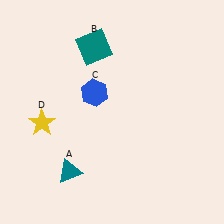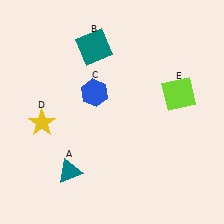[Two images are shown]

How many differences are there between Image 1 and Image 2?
There is 1 difference between the two images.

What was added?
A lime square (E) was added in Image 2.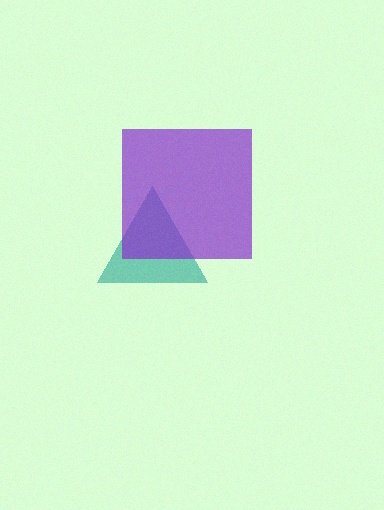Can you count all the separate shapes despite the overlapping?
Yes, there are 2 separate shapes.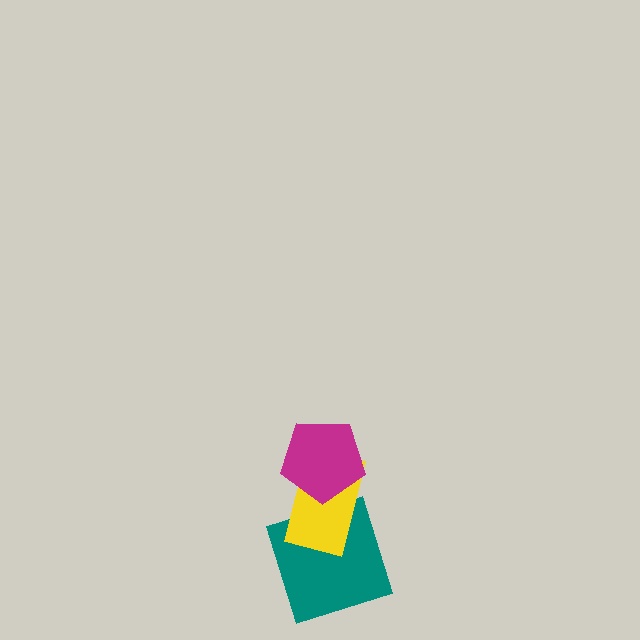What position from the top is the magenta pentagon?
The magenta pentagon is 1st from the top.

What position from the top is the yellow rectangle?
The yellow rectangle is 2nd from the top.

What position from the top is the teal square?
The teal square is 3rd from the top.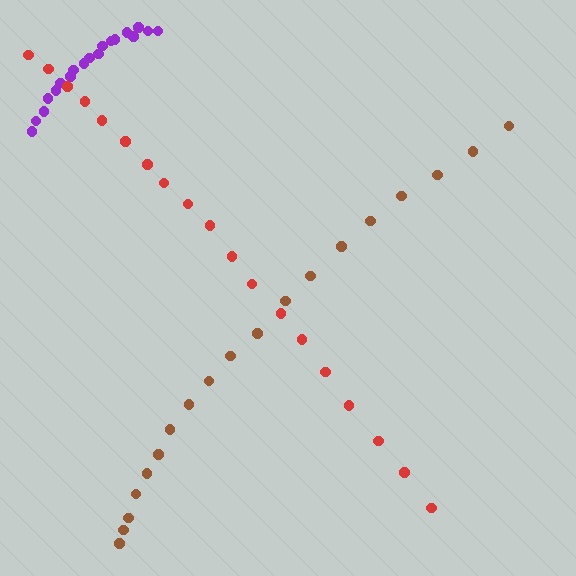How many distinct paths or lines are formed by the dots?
There are 3 distinct paths.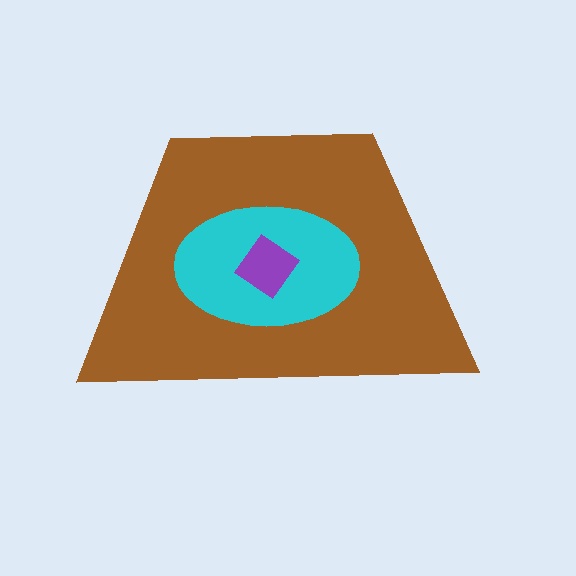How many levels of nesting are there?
3.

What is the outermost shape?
The brown trapezoid.